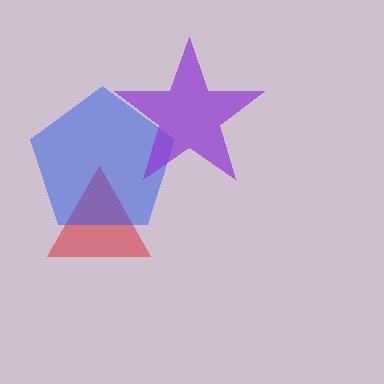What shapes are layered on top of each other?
The layered shapes are: a red triangle, a blue pentagon, a purple star.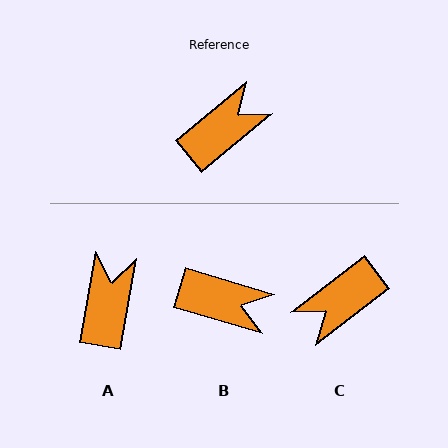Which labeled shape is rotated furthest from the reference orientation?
C, about 178 degrees away.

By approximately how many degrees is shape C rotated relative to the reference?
Approximately 178 degrees counter-clockwise.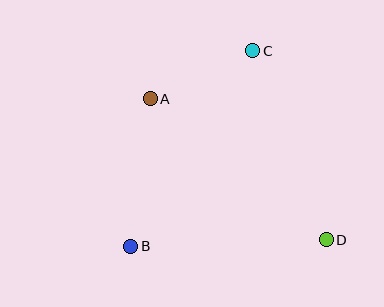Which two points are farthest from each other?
Points B and C are farthest from each other.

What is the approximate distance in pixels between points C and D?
The distance between C and D is approximately 203 pixels.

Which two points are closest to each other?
Points A and C are closest to each other.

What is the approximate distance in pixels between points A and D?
The distance between A and D is approximately 226 pixels.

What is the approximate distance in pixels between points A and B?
The distance between A and B is approximately 149 pixels.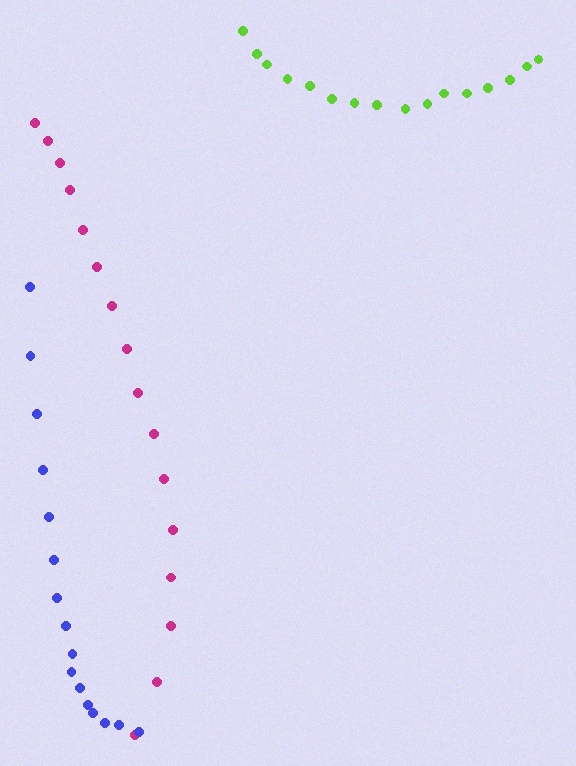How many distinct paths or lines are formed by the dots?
There are 3 distinct paths.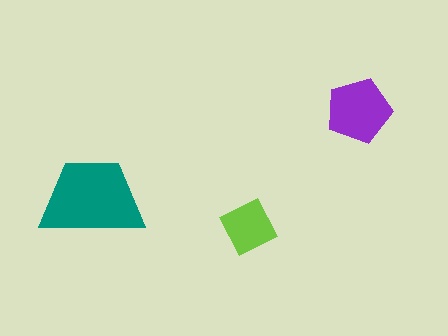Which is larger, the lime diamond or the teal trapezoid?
The teal trapezoid.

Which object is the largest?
The teal trapezoid.